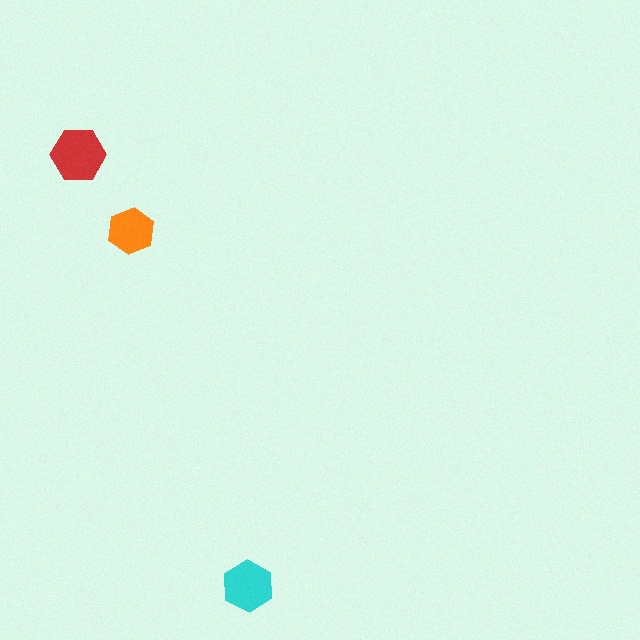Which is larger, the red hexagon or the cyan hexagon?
The red one.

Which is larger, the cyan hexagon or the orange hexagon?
The cyan one.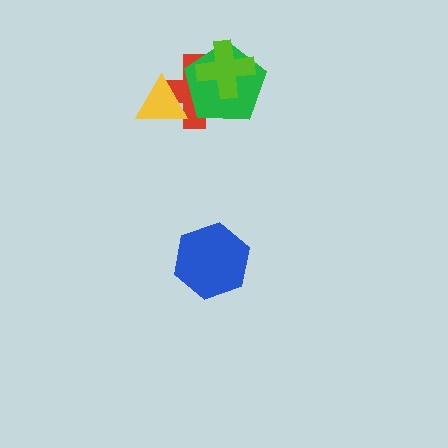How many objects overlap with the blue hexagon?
0 objects overlap with the blue hexagon.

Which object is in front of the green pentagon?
The lime cross is in front of the green pentagon.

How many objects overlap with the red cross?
3 objects overlap with the red cross.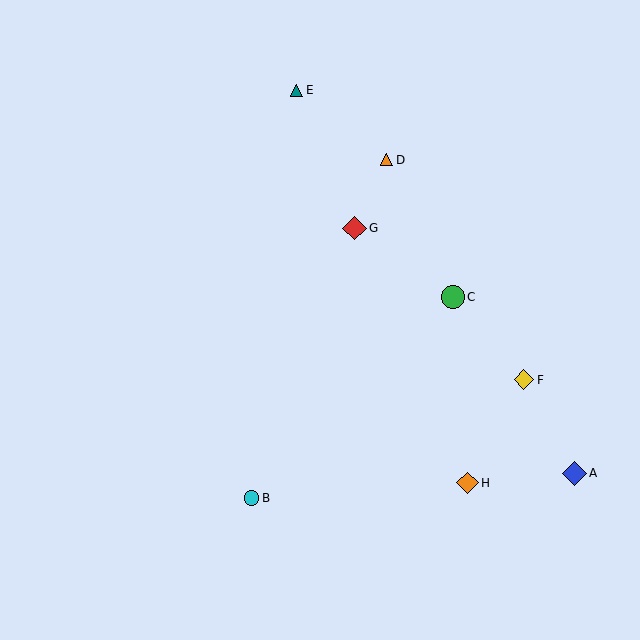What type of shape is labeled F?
Shape F is a yellow diamond.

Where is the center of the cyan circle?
The center of the cyan circle is at (251, 498).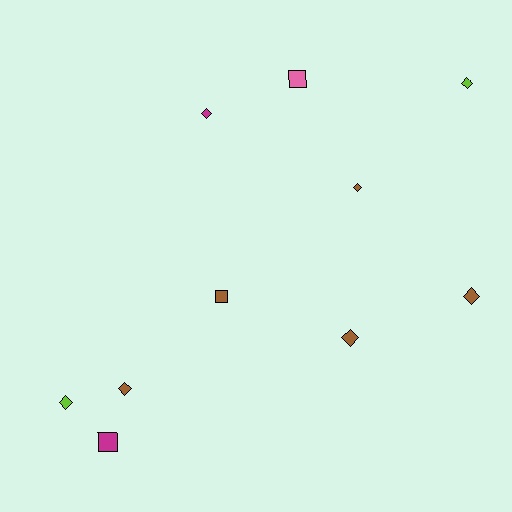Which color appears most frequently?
Brown, with 5 objects.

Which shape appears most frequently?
Diamond, with 7 objects.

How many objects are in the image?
There are 10 objects.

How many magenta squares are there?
There is 1 magenta square.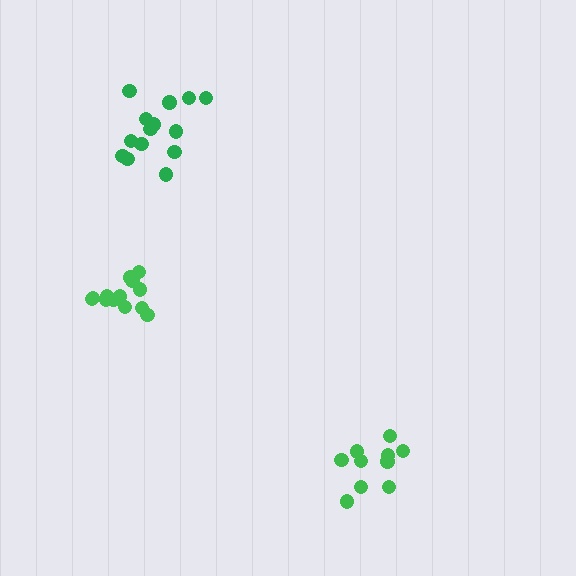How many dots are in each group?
Group 1: 13 dots, Group 2: 11 dots, Group 3: 14 dots (38 total).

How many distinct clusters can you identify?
There are 3 distinct clusters.